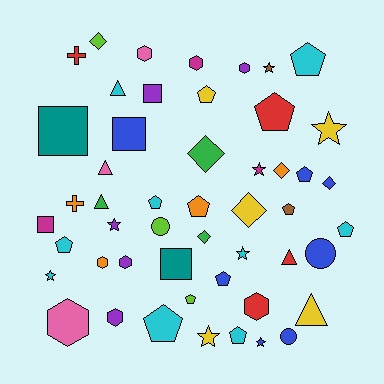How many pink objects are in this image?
There are 3 pink objects.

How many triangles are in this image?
There are 5 triangles.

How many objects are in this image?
There are 50 objects.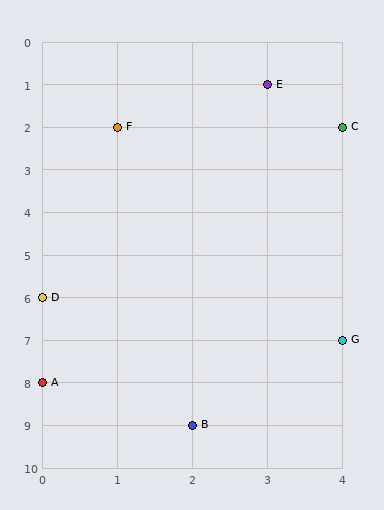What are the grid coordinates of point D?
Point D is at grid coordinates (0, 6).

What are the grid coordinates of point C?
Point C is at grid coordinates (4, 2).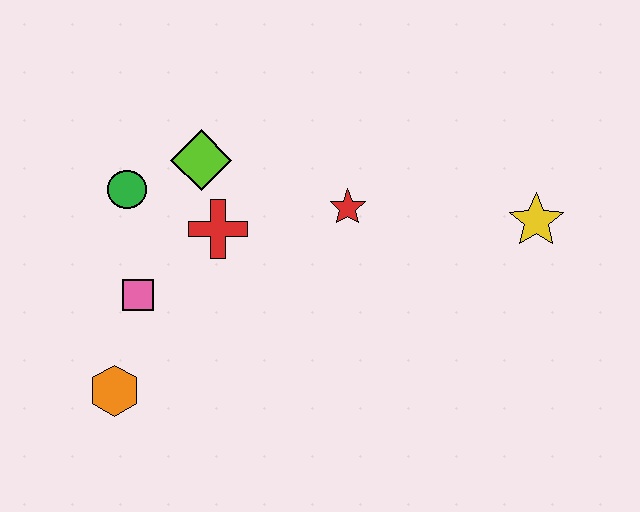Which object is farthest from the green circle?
The yellow star is farthest from the green circle.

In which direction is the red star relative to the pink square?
The red star is to the right of the pink square.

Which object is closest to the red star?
The red cross is closest to the red star.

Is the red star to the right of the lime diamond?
Yes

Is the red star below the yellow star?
No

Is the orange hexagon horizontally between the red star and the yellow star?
No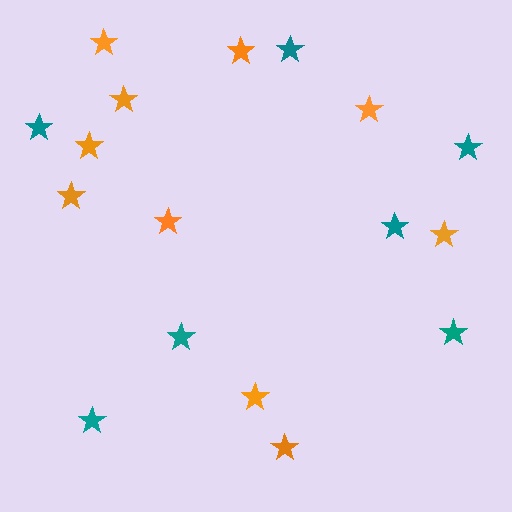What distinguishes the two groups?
There are 2 groups: one group of teal stars (7) and one group of orange stars (10).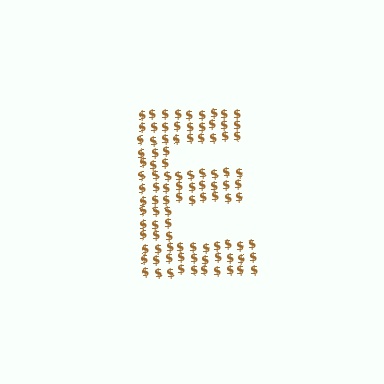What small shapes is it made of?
It is made of small dollar signs.